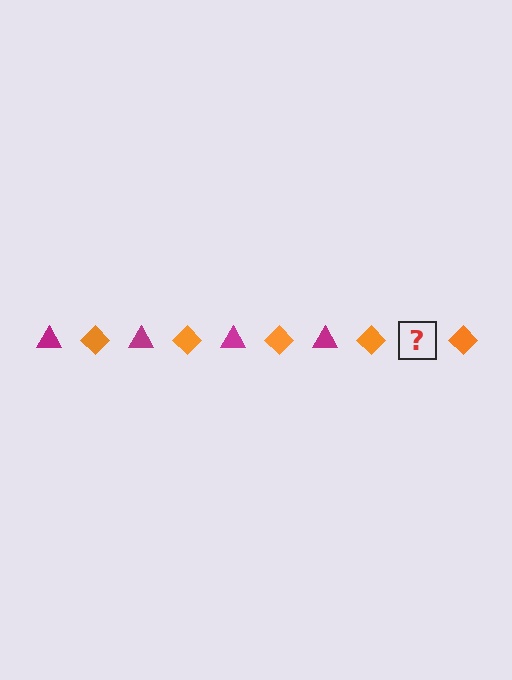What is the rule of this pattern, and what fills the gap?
The rule is that the pattern alternates between magenta triangle and orange diamond. The gap should be filled with a magenta triangle.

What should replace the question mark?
The question mark should be replaced with a magenta triangle.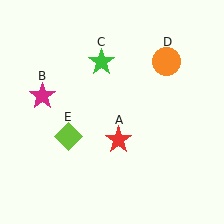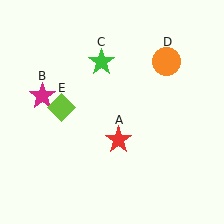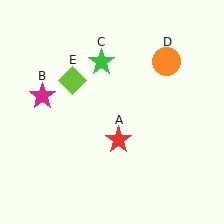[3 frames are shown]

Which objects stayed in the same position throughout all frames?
Red star (object A) and magenta star (object B) and green star (object C) and orange circle (object D) remained stationary.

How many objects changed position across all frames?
1 object changed position: lime diamond (object E).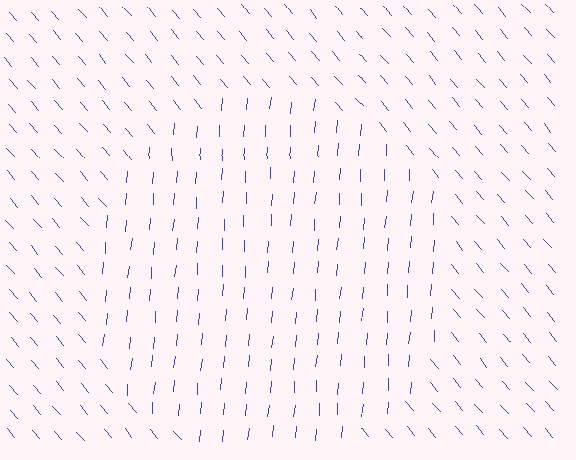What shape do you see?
I see a circle.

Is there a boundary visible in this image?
Yes, there is a texture boundary formed by a change in line orientation.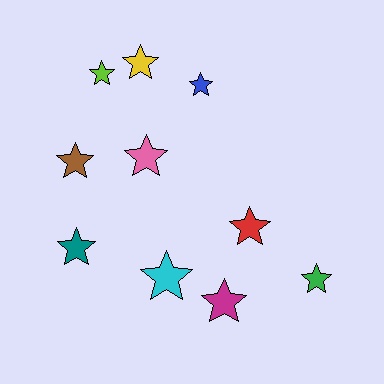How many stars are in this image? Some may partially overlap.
There are 10 stars.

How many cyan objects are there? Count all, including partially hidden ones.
There is 1 cyan object.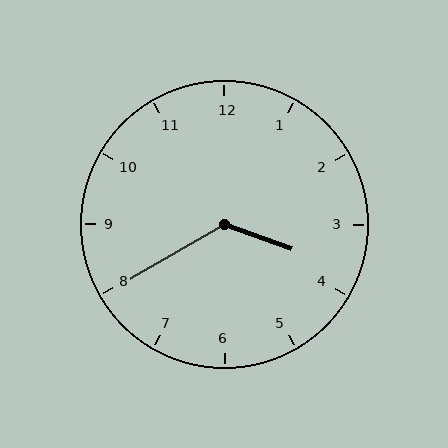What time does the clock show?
3:40.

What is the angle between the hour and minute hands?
Approximately 130 degrees.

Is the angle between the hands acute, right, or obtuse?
It is obtuse.